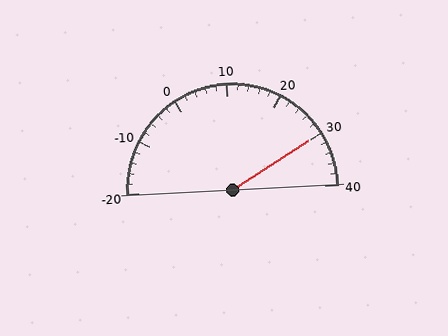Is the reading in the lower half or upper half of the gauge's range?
The reading is in the upper half of the range (-20 to 40).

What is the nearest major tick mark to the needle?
The nearest major tick mark is 30.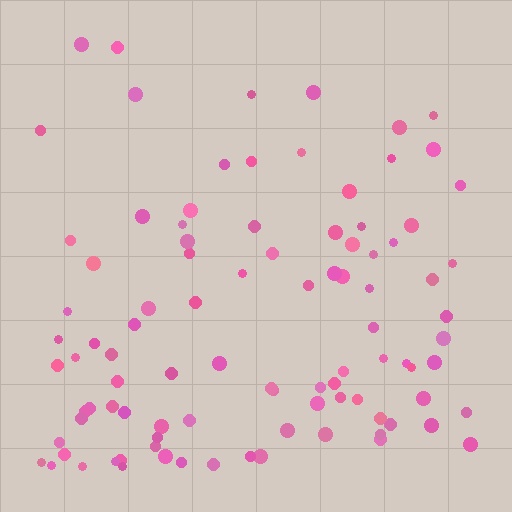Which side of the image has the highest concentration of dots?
The bottom.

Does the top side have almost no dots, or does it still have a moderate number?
Still a moderate number, just noticeably fewer than the bottom.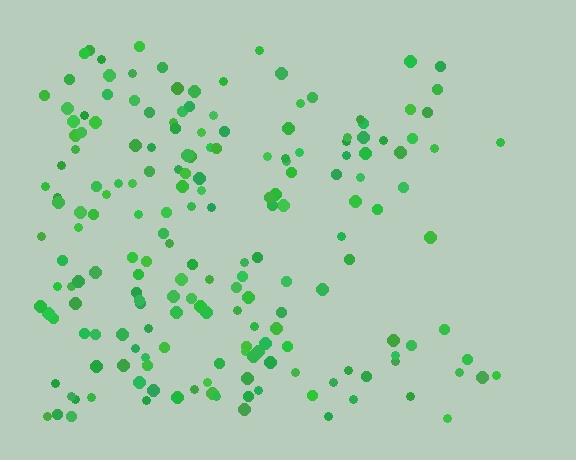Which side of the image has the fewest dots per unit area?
The right.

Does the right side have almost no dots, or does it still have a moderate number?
Still a moderate number, just noticeably fewer than the left.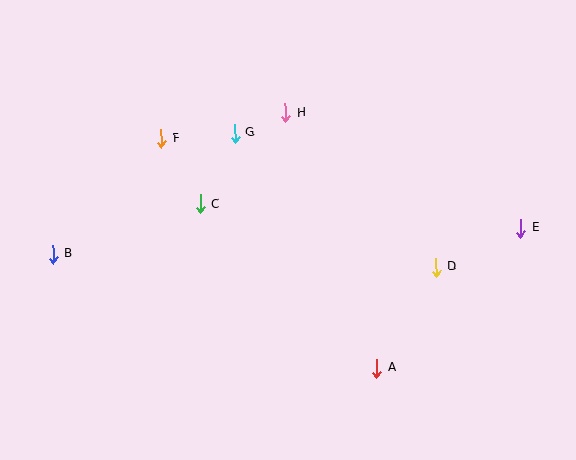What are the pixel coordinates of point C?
Point C is at (200, 204).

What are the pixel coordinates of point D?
Point D is at (436, 267).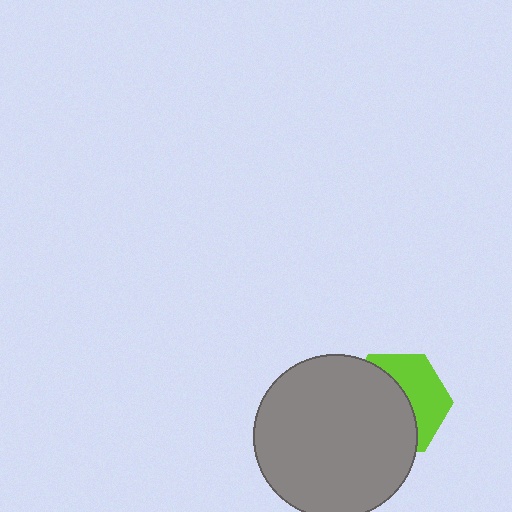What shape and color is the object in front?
The object in front is a gray circle.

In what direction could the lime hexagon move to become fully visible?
The lime hexagon could move right. That would shift it out from behind the gray circle entirely.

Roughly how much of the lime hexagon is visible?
A small part of it is visible (roughly 42%).